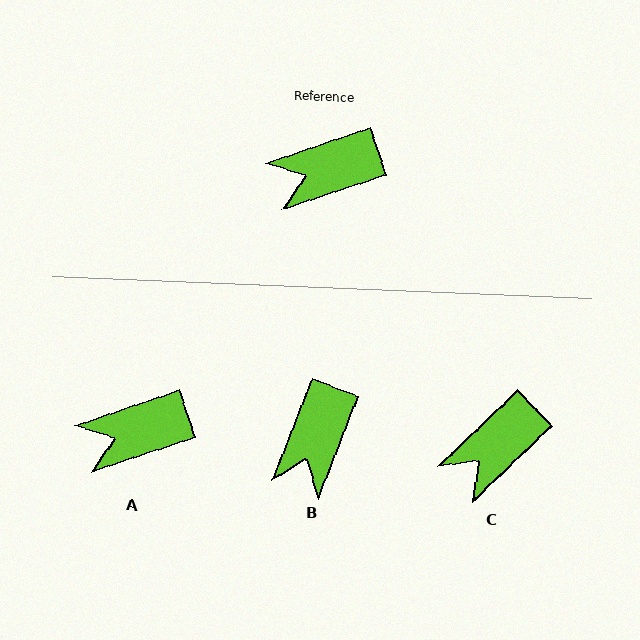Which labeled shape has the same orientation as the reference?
A.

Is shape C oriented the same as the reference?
No, it is off by about 25 degrees.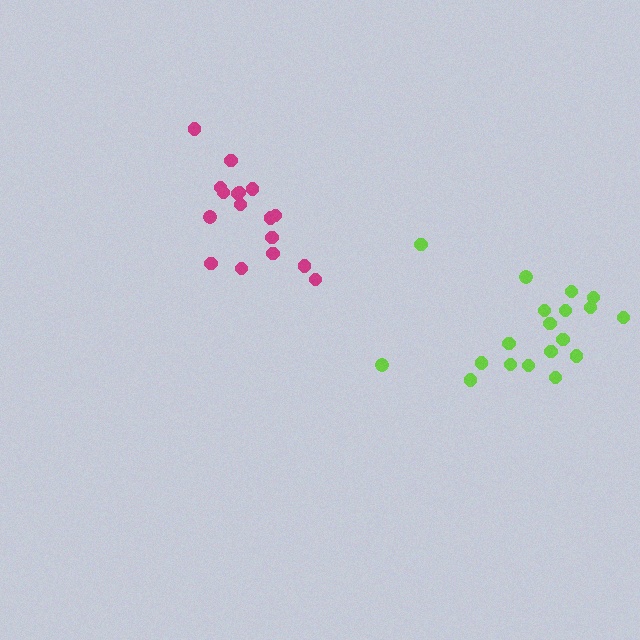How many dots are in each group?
Group 1: 17 dots, Group 2: 20 dots (37 total).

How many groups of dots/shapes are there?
There are 2 groups.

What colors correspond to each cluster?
The clusters are colored: magenta, lime.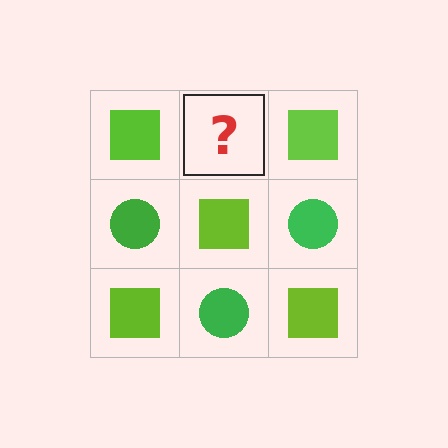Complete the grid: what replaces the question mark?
The question mark should be replaced with a green circle.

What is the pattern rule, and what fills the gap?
The rule is that it alternates lime square and green circle in a checkerboard pattern. The gap should be filled with a green circle.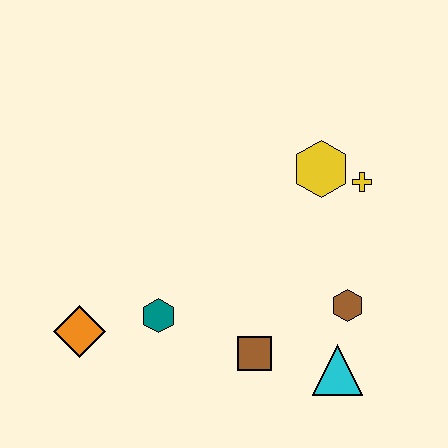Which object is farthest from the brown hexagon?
The orange diamond is farthest from the brown hexagon.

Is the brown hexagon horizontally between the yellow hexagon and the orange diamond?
No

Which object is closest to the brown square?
The cyan triangle is closest to the brown square.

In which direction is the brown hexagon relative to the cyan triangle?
The brown hexagon is above the cyan triangle.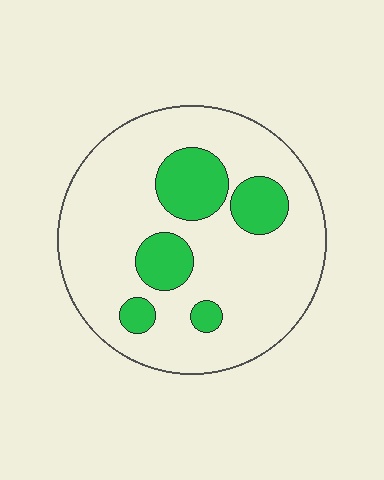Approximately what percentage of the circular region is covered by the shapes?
Approximately 20%.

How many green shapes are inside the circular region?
5.